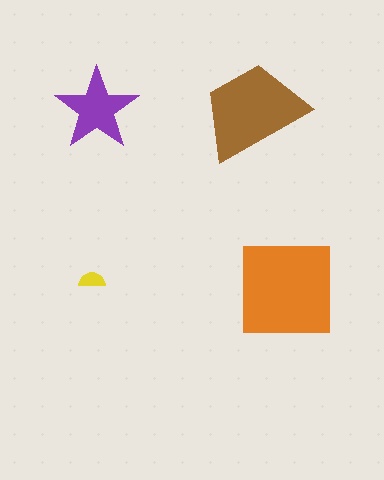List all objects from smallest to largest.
The yellow semicircle, the purple star, the brown trapezoid, the orange square.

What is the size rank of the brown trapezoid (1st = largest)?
2nd.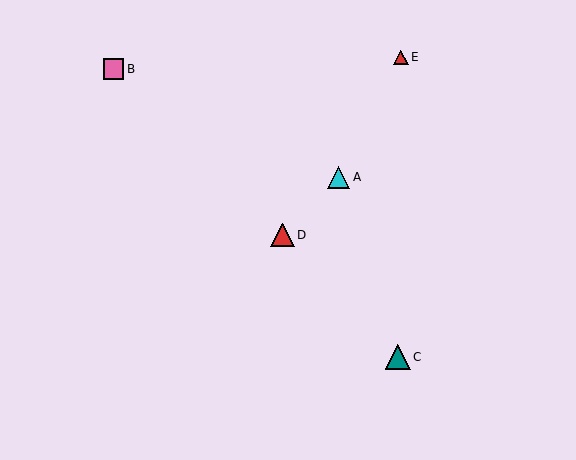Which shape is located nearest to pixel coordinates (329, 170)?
The cyan triangle (labeled A) at (339, 177) is nearest to that location.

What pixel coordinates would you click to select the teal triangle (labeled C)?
Click at (398, 357) to select the teal triangle C.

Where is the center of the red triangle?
The center of the red triangle is at (282, 235).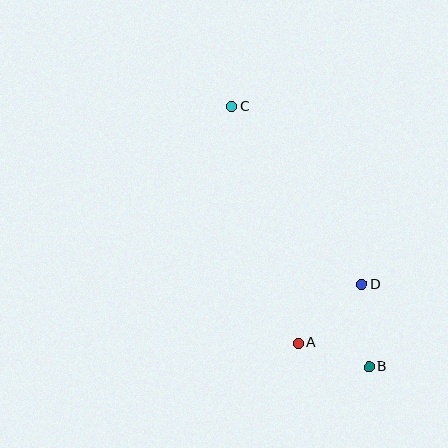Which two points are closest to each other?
Points A and B are closest to each other.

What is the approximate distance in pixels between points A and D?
The distance between A and D is approximately 86 pixels.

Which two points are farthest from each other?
Points B and C are farthest from each other.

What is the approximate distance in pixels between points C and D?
The distance between C and D is approximately 221 pixels.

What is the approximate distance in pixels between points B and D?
The distance between B and D is approximately 83 pixels.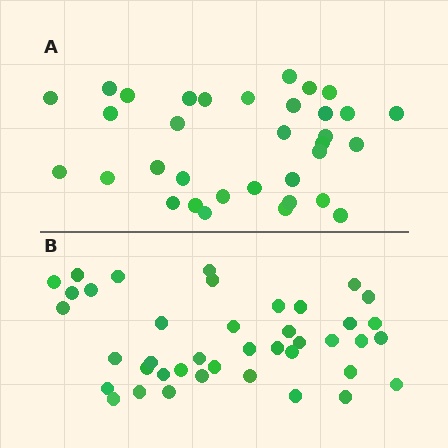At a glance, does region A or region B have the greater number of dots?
Region B (the bottom region) has more dots.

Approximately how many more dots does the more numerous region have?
Region B has roughly 8 or so more dots than region A.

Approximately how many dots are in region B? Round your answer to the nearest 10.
About 40 dots. (The exact count is 41, which rounds to 40.)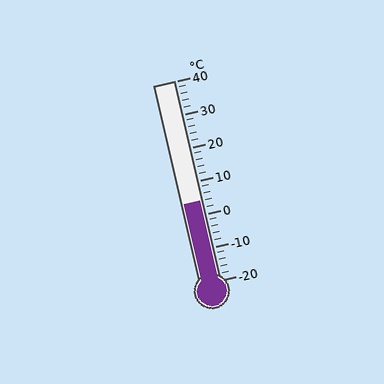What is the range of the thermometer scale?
The thermometer scale ranges from -20°C to 40°C.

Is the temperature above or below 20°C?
The temperature is below 20°C.